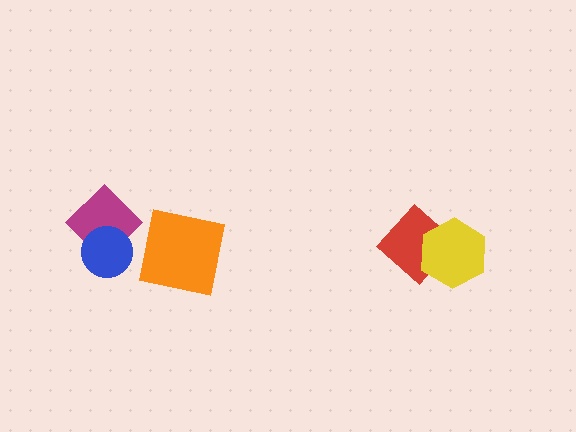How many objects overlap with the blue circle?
1 object overlaps with the blue circle.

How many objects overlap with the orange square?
0 objects overlap with the orange square.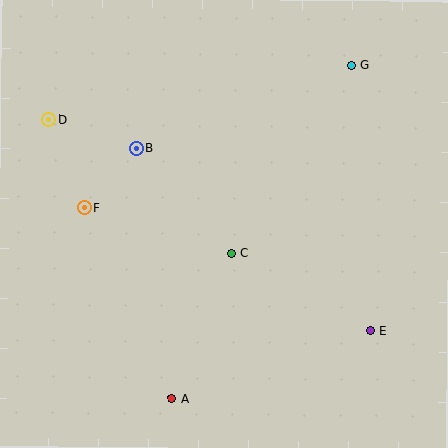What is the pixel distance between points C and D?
The distance between C and D is 226 pixels.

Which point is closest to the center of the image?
Point C at (231, 253) is closest to the center.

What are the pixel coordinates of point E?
Point E is at (370, 331).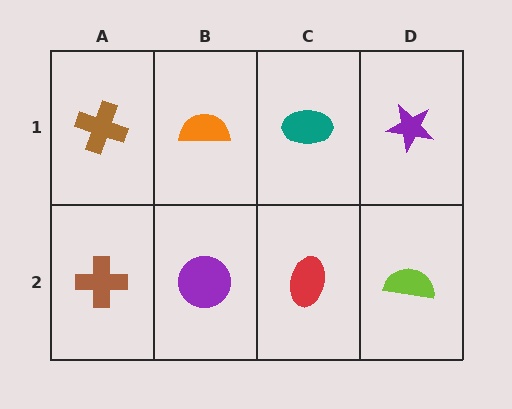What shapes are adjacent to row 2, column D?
A purple star (row 1, column D), a red ellipse (row 2, column C).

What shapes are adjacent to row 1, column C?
A red ellipse (row 2, column C), an orange semicircle (row 1, column B), a purple star (row 1, column D).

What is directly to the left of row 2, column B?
A brown cross.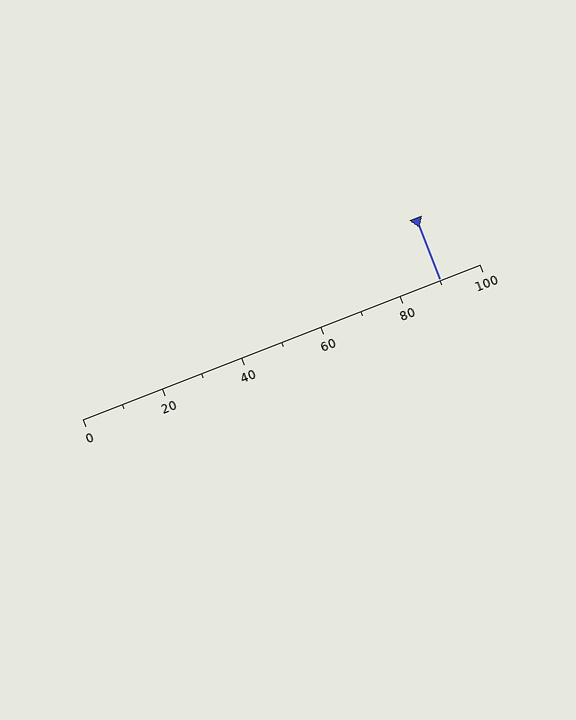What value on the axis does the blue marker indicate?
The marker indicates approximately 90.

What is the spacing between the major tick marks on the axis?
The major ticks are spaced 20 apart.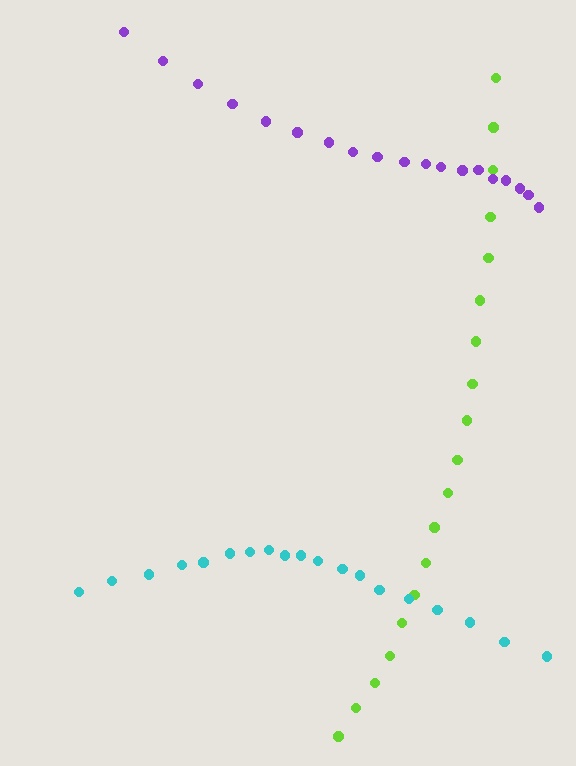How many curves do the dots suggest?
There are 3 distinct paths.